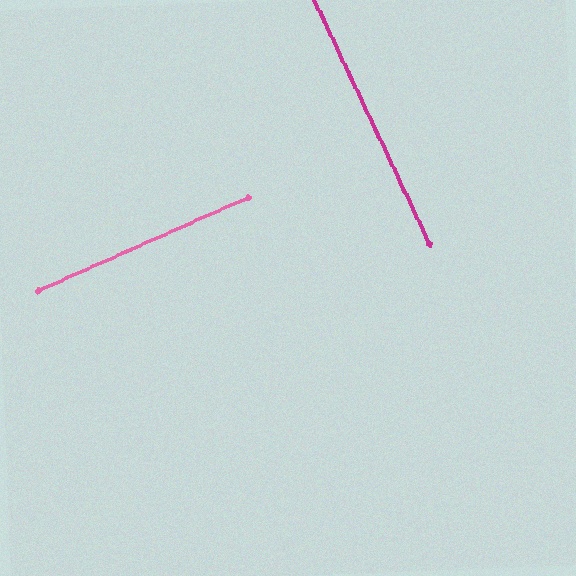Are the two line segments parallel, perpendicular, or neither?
Perpendicular — they meet at approximately 88°.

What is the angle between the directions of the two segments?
Approximately 88 degrees.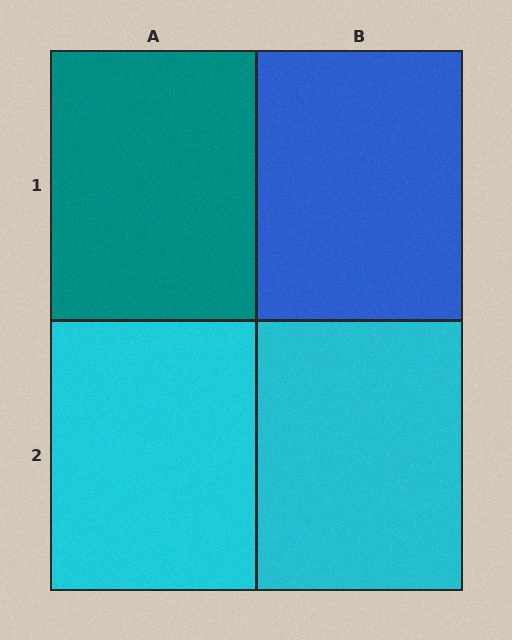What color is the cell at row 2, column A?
Cyan.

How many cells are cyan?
2 cells are cyan.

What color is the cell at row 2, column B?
Cyan.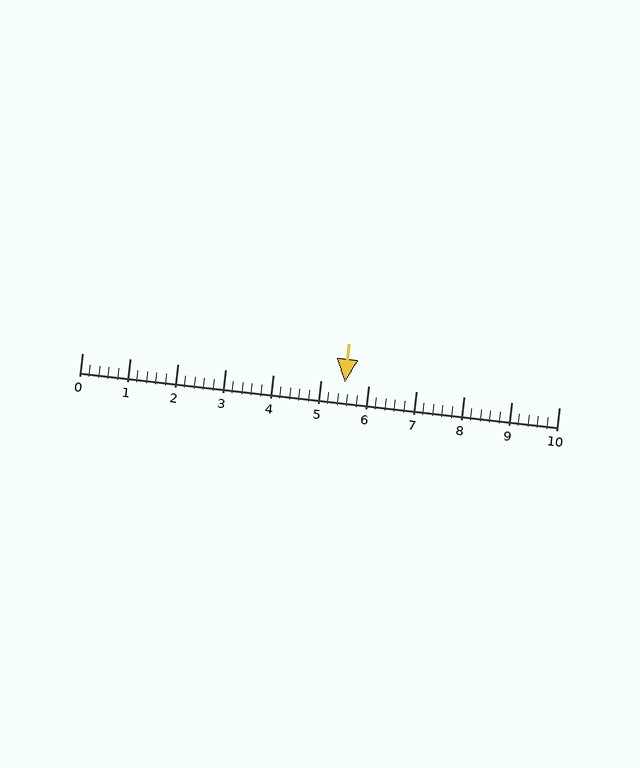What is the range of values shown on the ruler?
The ruler shows values from 0 to 10.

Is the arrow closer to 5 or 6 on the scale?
The arrow is closer to 6.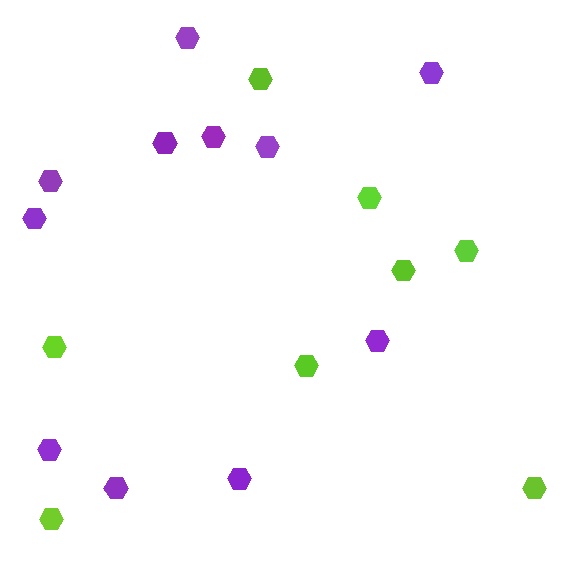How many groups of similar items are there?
There are 2 groups: one group of lime hexagons (8) and one group of purple hexagons (11).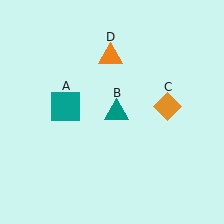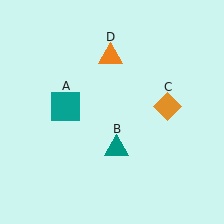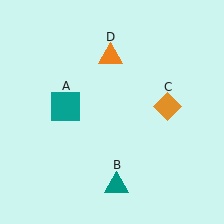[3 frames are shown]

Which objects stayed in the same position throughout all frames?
Teal square (object A) and orange diamond (object C) and orange triangle (object D) remained stationary.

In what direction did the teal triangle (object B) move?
The teal triangle (object B) moved down.